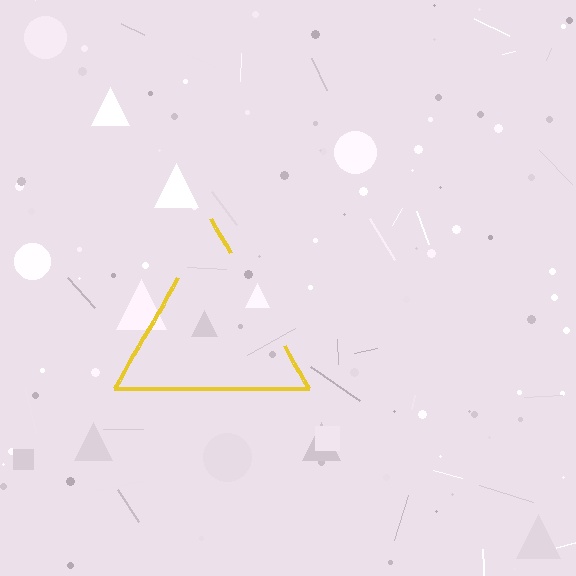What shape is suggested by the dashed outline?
The dashed outline suggests a triangle.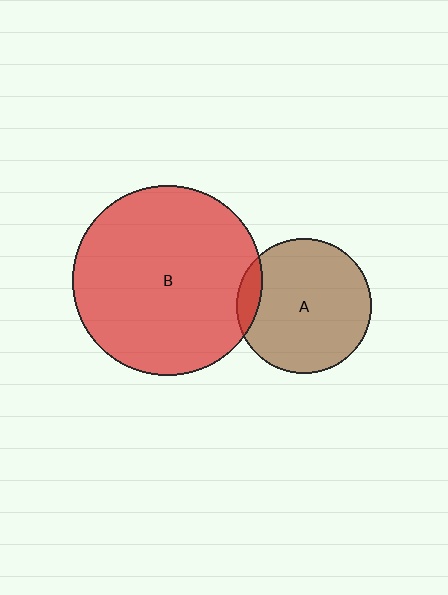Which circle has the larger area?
Circle B (red).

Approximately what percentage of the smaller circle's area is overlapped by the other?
Approximately 10%.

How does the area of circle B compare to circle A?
Approximately 2.0 times.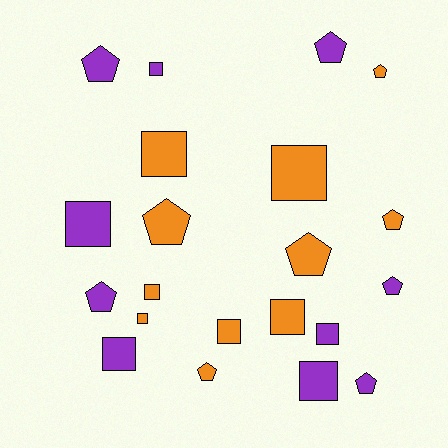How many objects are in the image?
There are 21 objects.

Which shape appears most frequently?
Square, with 11 objects.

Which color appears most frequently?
Orange, with 11 objects.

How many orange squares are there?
There are 6 orange squares.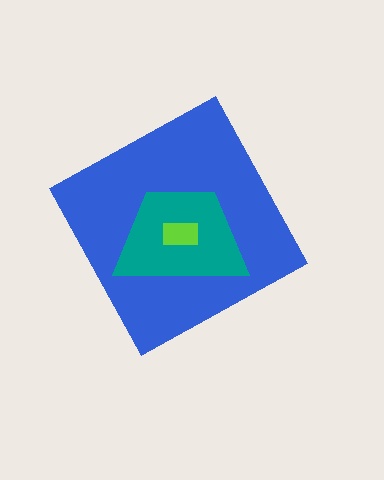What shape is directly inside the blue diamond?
The teal trapezoid.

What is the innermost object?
The lime rectangle.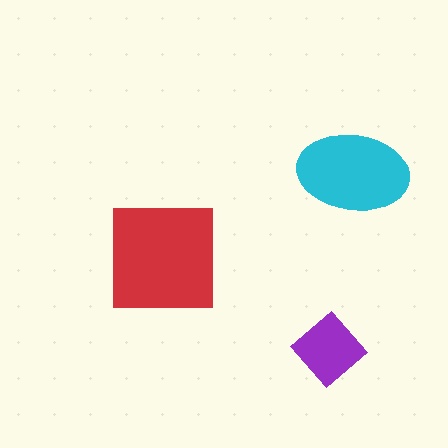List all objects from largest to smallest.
The red square, the cyan ellipse, the purple diamond.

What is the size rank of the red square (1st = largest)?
1st.